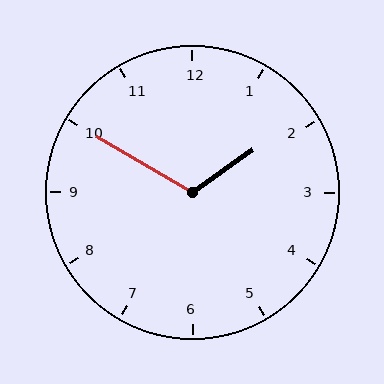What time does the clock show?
1:50.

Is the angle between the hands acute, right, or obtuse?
It is obtuse.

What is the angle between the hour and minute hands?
Approximately 115 degrees.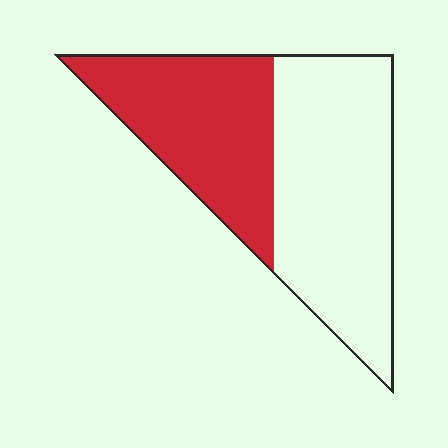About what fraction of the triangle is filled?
About two fifths (2/5).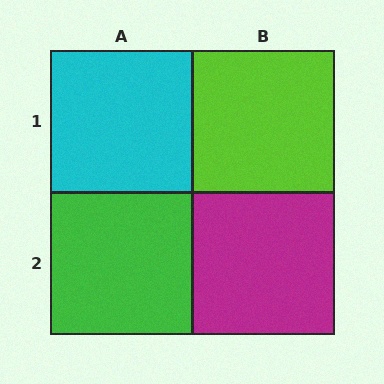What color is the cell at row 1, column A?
Cyan.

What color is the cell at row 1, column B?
Lime.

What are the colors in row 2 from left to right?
Green, magenta.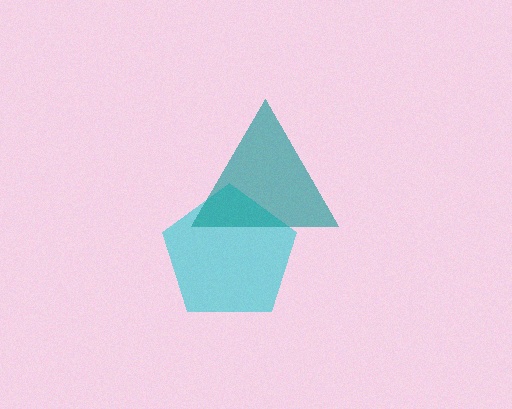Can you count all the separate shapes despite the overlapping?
Yes, there are 2 separate shapes.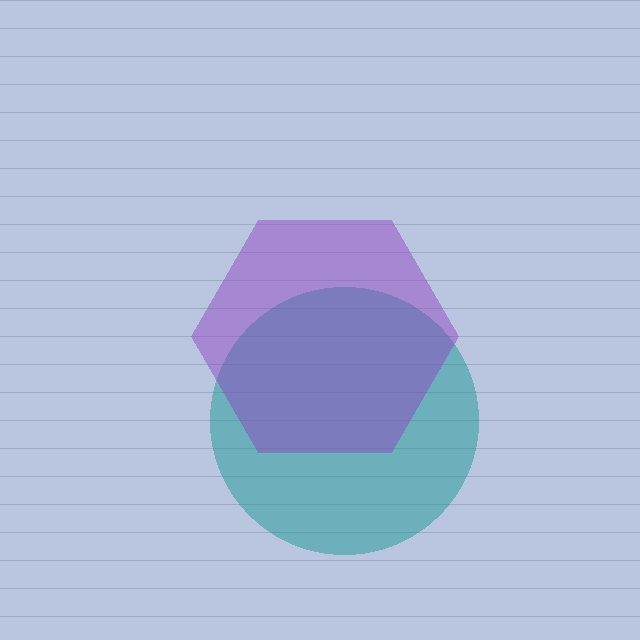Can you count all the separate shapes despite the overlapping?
Yes, there are 2 separate shapes.